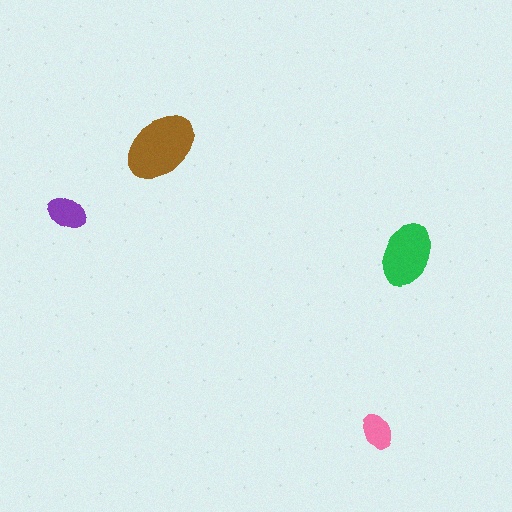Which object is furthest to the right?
The green ellipse is rightmost.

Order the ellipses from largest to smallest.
the brown one, the green one, the purple one, the pink one.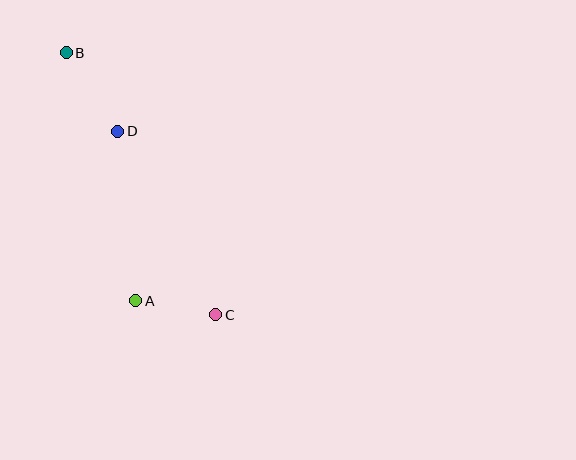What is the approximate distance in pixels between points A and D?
The distance between A and D is approximately 170 pixels.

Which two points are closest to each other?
Points A and C are closest to each other.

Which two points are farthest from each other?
Points B and C are farthest from each other.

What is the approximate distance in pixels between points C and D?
The distance between C and D is approximately 208 pixels.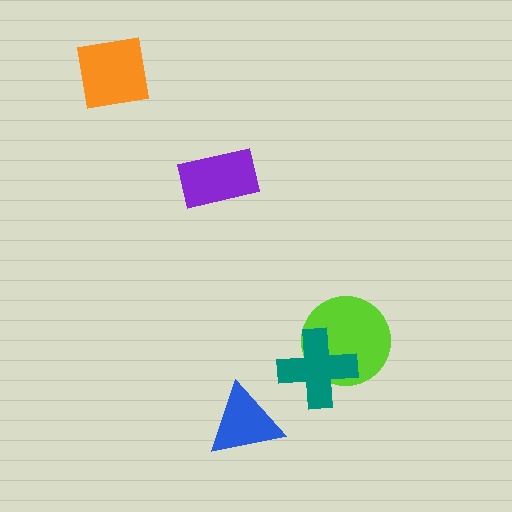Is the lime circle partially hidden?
Yes, it is partially covered by another shape.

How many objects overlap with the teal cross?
1 object overlaps with the teal cross.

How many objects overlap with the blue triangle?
0 objects overlap with the blue triangle.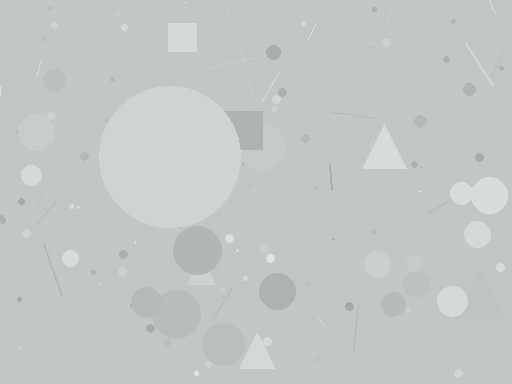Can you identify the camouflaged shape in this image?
The camouflaged shape is a circle.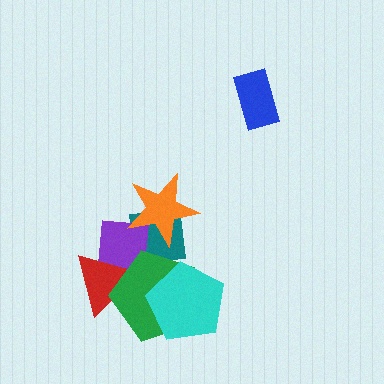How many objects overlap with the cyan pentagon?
1 object overlaps with the cyan pentagon.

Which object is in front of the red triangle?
The green pentagon is in front of the red triangle.